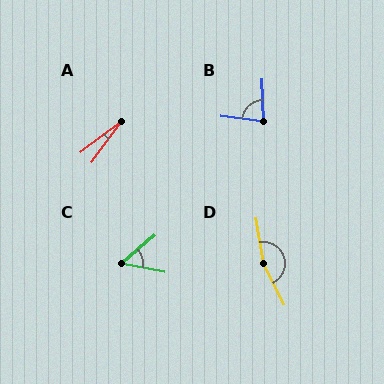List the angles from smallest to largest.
A (17°), C (52°), B (80°), D (164°).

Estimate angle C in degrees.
Approximately 52 degrees.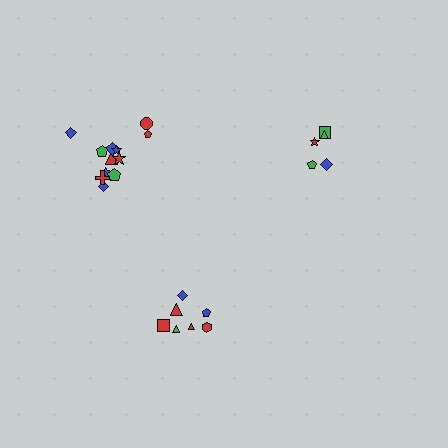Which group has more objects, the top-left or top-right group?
The top-left group.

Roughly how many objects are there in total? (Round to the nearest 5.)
Roughly 25 objects in total.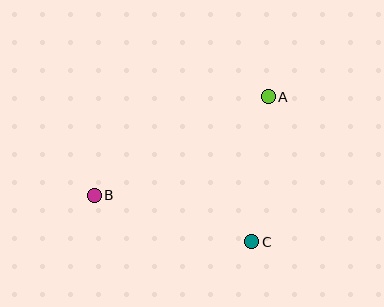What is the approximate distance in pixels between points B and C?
The distance between B and C is approximately 165 pixels.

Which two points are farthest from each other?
Points A and B are farthest from each other.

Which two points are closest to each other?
Points A and C are closest to each other.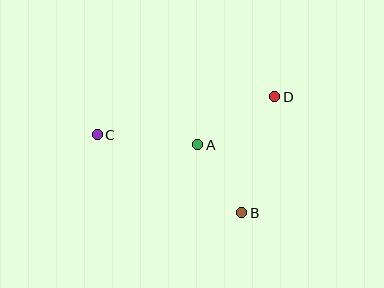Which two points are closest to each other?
Points A and B are closest to each other.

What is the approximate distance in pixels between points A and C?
The distance between A and C is approximately 101 pixels.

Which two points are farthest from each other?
Points C and D are farthest from each other.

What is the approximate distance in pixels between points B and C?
The distance between B and C is approximately 164 pixels.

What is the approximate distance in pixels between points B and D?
The distance between B and D is approximately 121 pixels.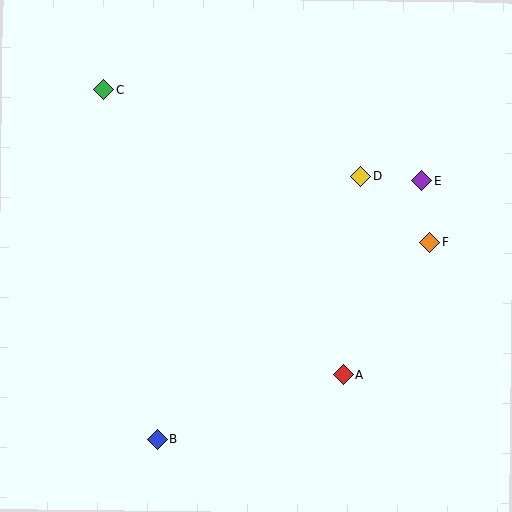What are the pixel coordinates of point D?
Point D is at (361, 176).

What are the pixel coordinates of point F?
Point F is at (430, 242).